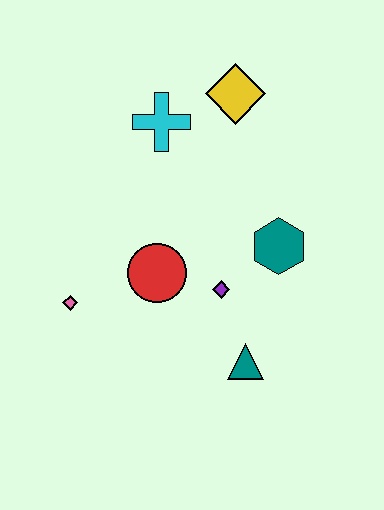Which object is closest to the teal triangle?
The purple diamond is closest to the teal triangle.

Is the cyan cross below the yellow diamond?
Yes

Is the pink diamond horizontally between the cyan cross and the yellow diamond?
No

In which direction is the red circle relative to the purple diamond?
The red circle is to the left of the purple diamond.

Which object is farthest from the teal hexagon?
The pink diamond is farthest from the teal hexagon.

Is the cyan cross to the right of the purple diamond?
No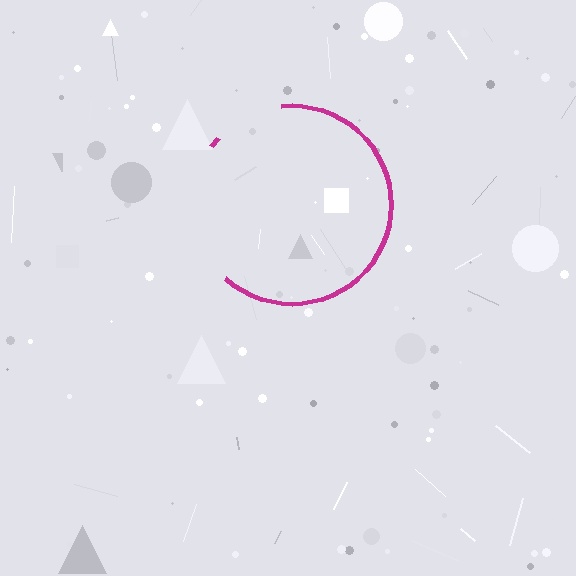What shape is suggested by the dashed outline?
The dashed outline suggests a circle.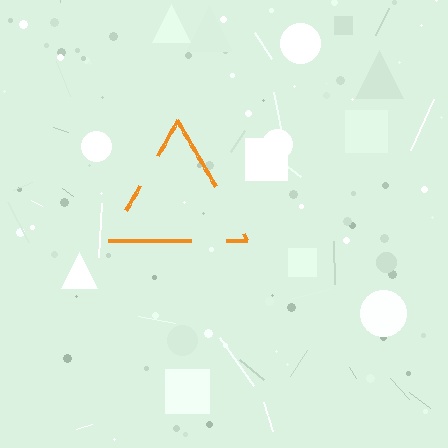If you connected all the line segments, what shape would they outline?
They would outline a triangle.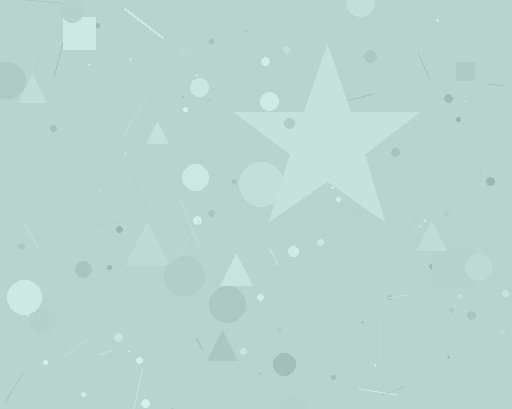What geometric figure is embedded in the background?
A star is embedded in the background.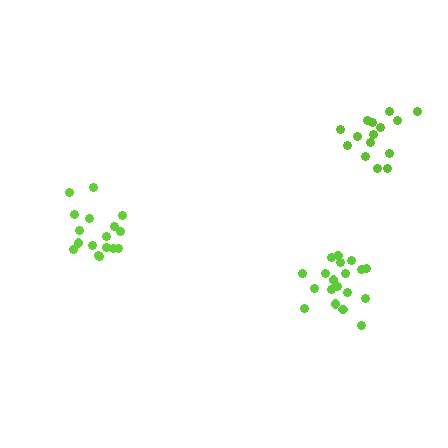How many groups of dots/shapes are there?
There are 3 groups.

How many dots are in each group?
Group 1: 19 dots, Group 2: 17 dots, Group 3: 15 dots (51 total).